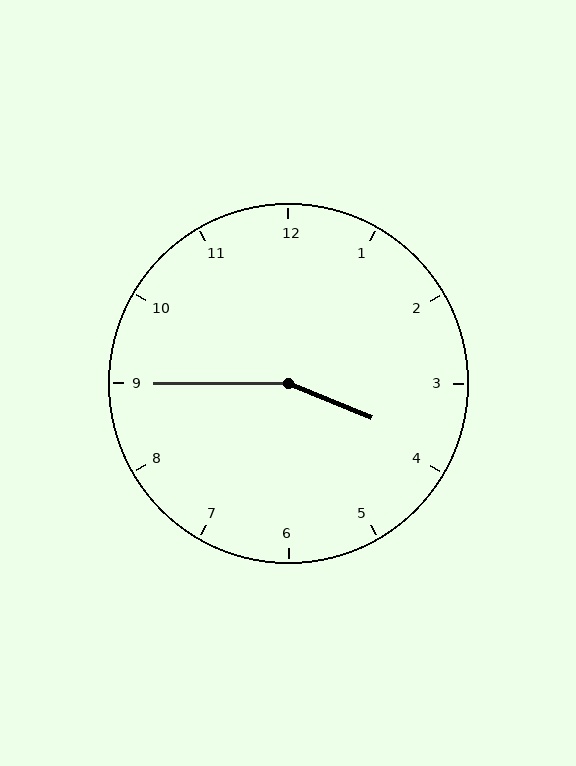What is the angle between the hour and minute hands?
Approximately 158 degrees.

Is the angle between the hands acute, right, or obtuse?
It is obtuse.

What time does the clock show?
3:45.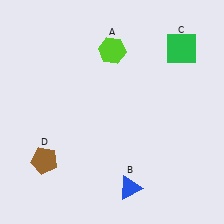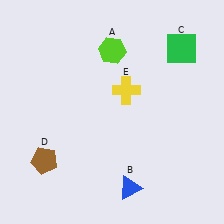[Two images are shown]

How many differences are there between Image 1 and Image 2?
There is 1 difference between the two images.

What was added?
A yellow cross (E) was added in Image 2.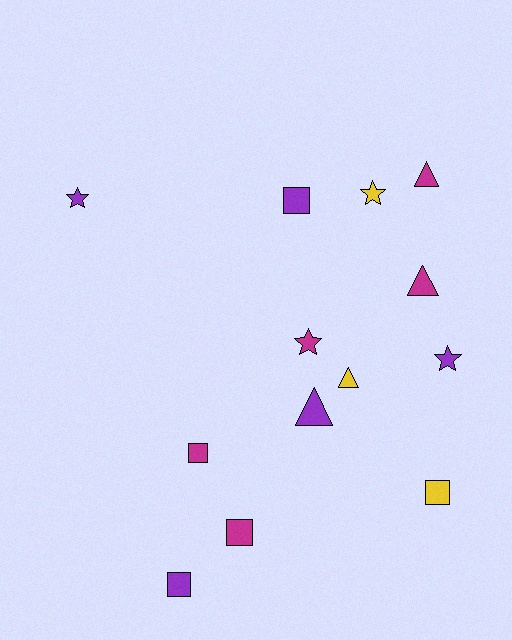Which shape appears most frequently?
Square, with 5 objects.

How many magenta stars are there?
There is 1 magenta star.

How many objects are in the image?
There are 13 objects.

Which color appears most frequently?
Purple, with 5 objects.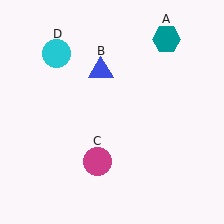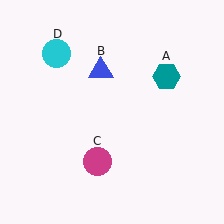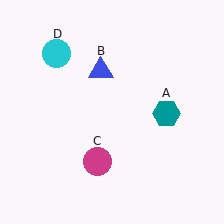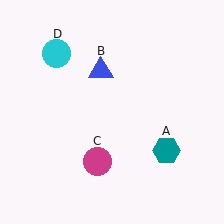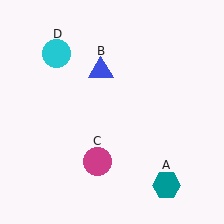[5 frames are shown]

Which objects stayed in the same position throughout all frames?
Blue triangle (object B) and magenta circle (object C) and cyan circle (object D) remained stationary.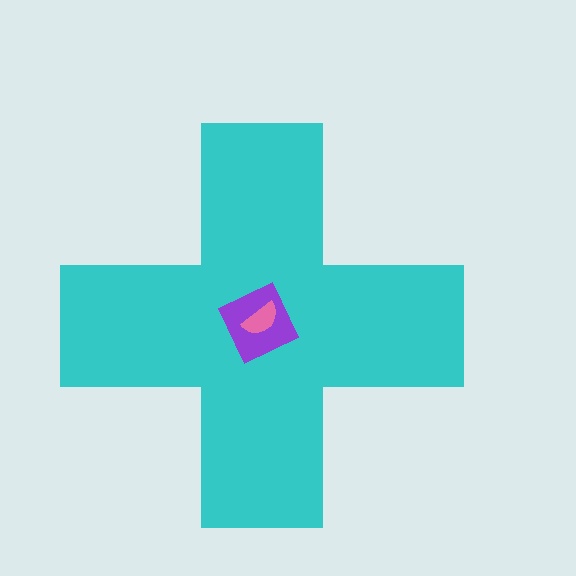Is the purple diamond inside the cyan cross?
Yes.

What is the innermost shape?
The pink semicircle.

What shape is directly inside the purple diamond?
The pink semicircle.